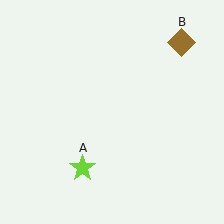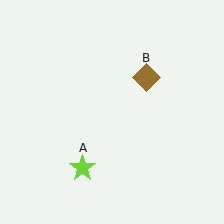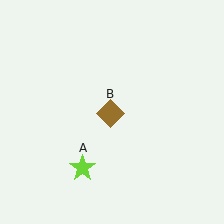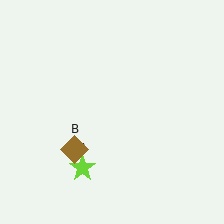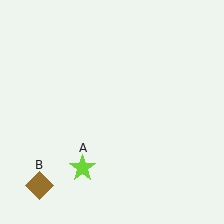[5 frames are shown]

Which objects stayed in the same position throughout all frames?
Lime star (object A) remained stationary.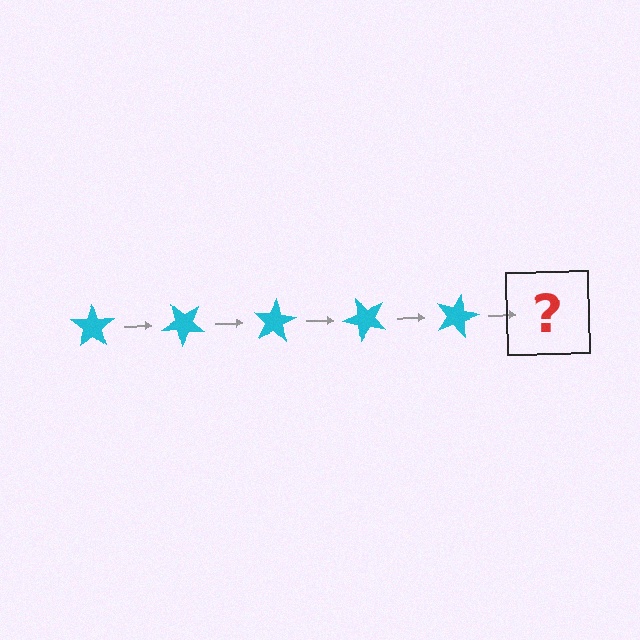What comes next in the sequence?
The next element should be a cyan star rotated 200 degrees.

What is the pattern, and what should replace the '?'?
The pattern is that the star rotates 40 degrees each step. The '?' should be a cyan star rotated 200 degrees.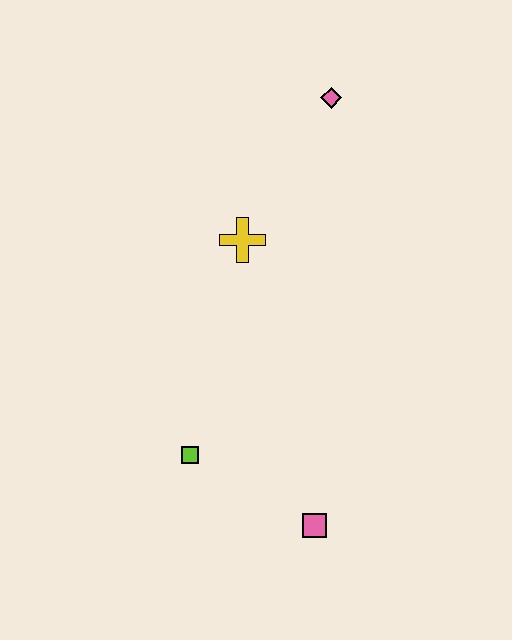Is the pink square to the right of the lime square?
Yes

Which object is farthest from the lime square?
The pink diamond is farthest from the lime square.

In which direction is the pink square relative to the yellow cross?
The pink square is below the yellow cross.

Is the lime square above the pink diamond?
No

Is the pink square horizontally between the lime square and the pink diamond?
Yes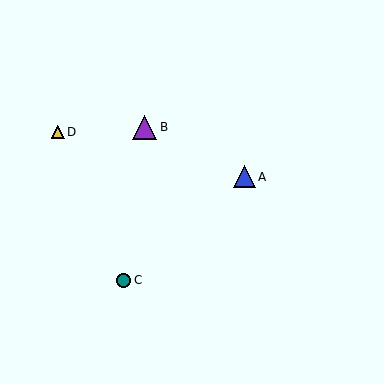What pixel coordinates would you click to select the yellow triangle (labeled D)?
Click at (58, 132) to select the yellow triangle D.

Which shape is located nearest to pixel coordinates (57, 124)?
The yellow triangle (labeled D) at (58, 132) is nearest to that location.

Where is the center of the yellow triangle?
The center of the yellow triangle is at (58, 132).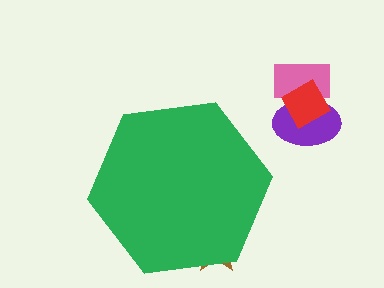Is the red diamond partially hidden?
No, the red diamond is fully visible.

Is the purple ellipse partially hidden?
No, the purple ellipse is fully visible.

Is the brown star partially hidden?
Yes, the brown star is partially hidden behind the green hexagon.